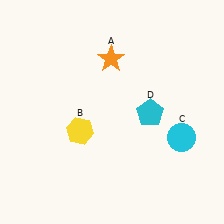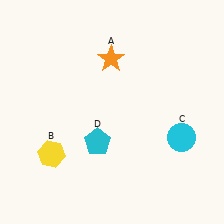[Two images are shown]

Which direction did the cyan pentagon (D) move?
The cyan pentagon (D) moved left.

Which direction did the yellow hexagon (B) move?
The yellow hexagon (B) moved left.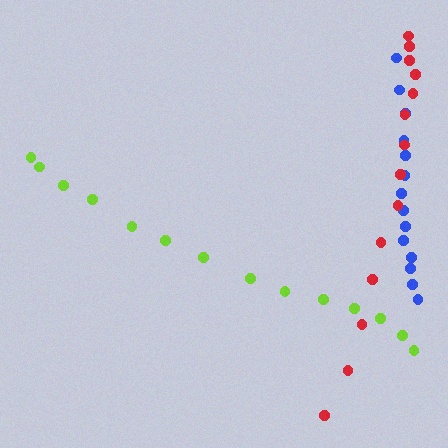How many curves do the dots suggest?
There are 3 distinct paths.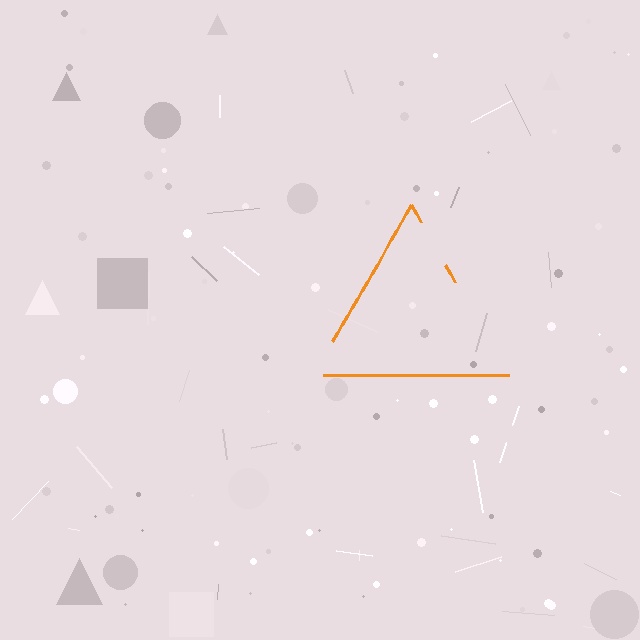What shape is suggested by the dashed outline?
The dashed outline suggests a triangle.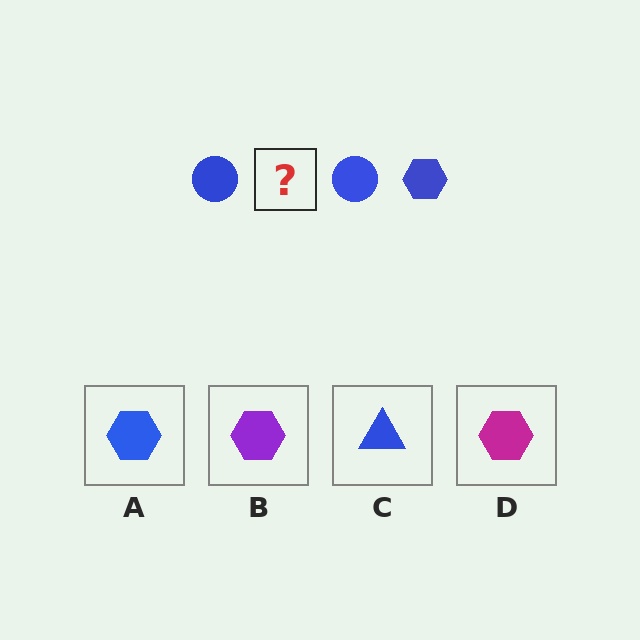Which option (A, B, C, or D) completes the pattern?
A.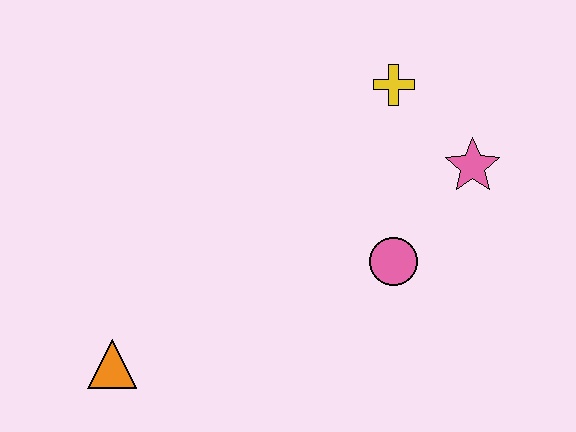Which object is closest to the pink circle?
The pink star is closest to the pink circle.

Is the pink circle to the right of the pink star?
No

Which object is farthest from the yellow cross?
The orange triangle is farthest from the yellow cross.